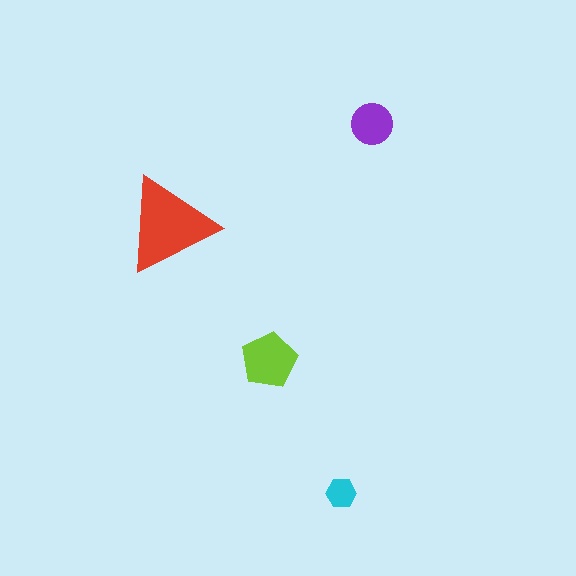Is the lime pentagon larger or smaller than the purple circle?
Larger.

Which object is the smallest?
The cyan hexagon.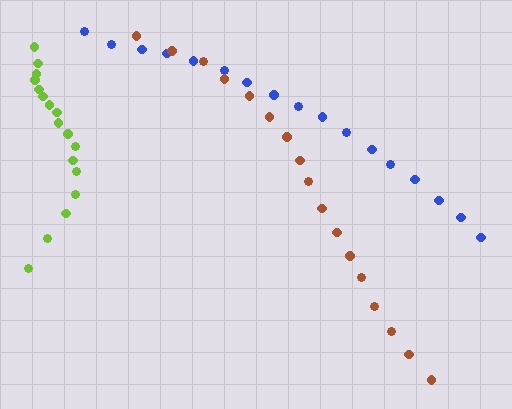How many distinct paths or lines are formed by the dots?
There are 3 distinct paths.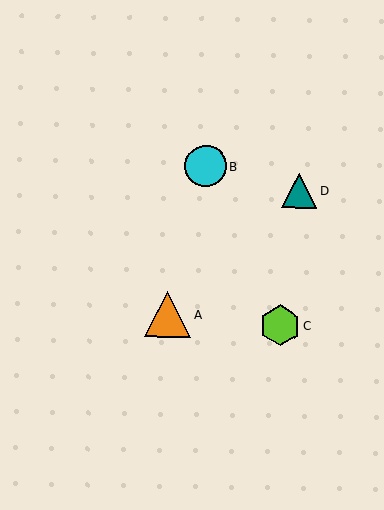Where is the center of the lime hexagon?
The center of the lime hexagon is at (280, 325).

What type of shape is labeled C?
Shape C is a lime hexagon.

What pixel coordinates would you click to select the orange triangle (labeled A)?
Click at (168, 314) to select the orange triangle A.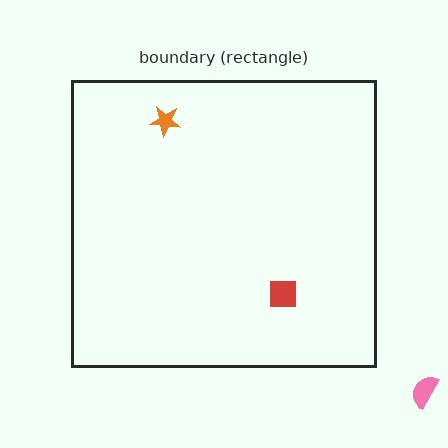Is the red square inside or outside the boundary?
Inside.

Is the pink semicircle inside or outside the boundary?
Outside.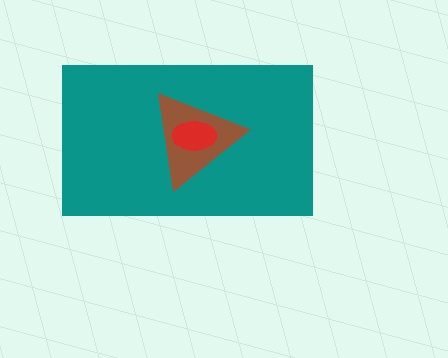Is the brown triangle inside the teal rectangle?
Yes.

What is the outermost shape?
The teal rectangle.